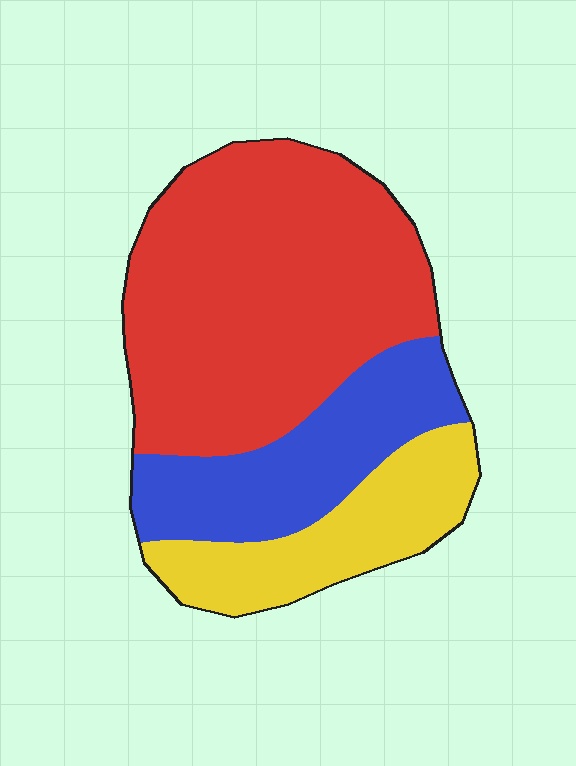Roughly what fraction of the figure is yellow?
Yellow covers around 20% of the figure.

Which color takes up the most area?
Red, at roughly 55%.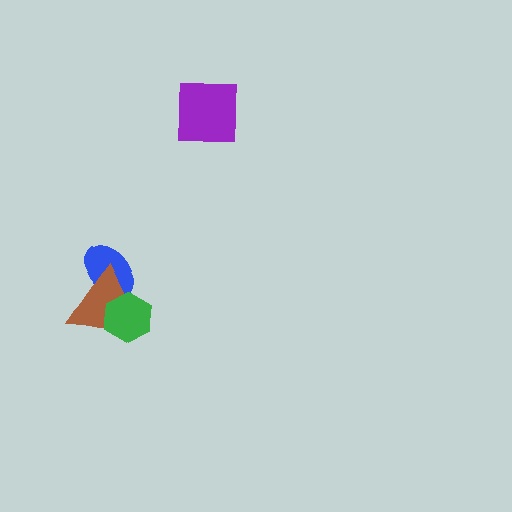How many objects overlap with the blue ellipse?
1 object overlaps with the blue ellipse.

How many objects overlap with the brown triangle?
2 objects overlap with the brown triangle.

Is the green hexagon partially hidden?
No, no other shape covers it.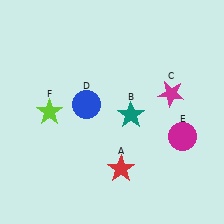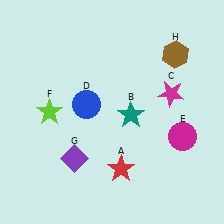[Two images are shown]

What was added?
A purple diamond (G), a brown hexagon (H) were added in Image 2.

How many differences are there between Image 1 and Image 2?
There are 2 differences between the two images.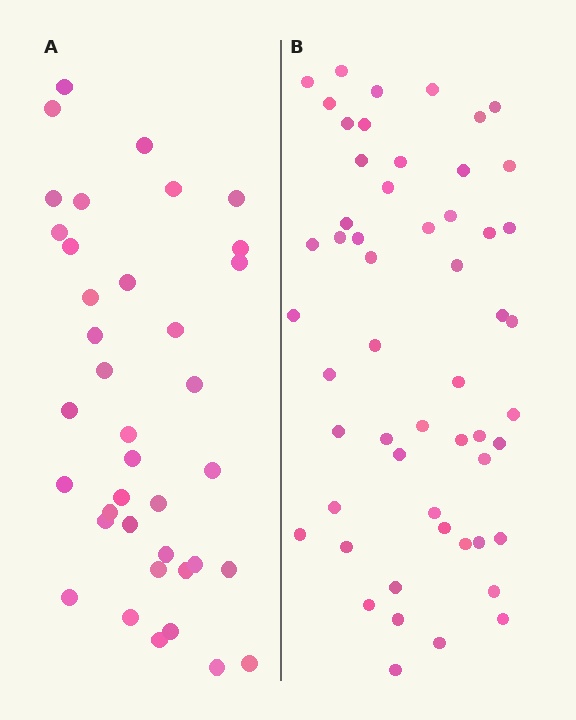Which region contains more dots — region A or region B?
Region B (the right region) has more dots.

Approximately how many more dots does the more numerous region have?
Region B has approximately 15 more dots than region A.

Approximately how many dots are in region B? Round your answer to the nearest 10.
About 50 dots. (The exact count is 54, which rounds to 50.)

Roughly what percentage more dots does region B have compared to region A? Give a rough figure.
About 40% more.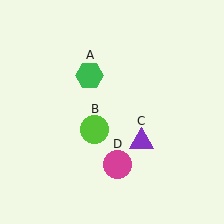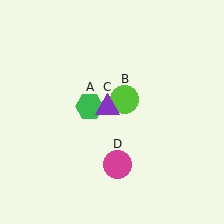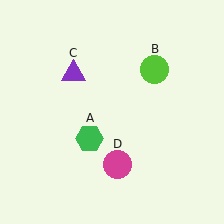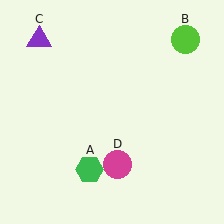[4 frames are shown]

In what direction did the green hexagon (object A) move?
The green hexagon (object A) moved down.